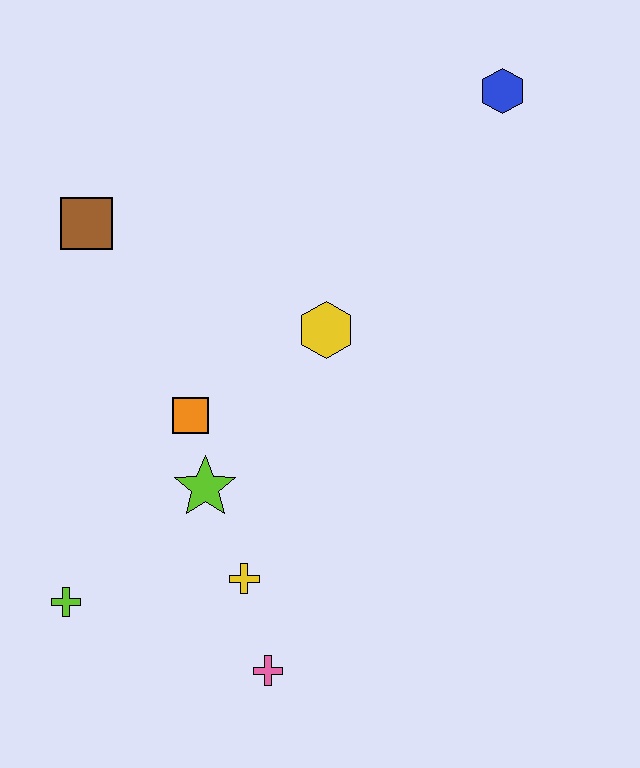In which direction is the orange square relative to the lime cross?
The orange square is above the lime cross.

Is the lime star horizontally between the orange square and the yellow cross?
Yes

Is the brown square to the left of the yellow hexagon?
Yes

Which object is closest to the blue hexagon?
The yellow hexagon is closest to the blue hexagon.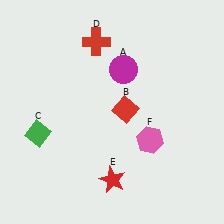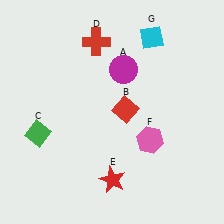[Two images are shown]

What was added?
A cyan diamond (G) was added in Image 2.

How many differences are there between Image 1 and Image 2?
There is 1 difference between the two images.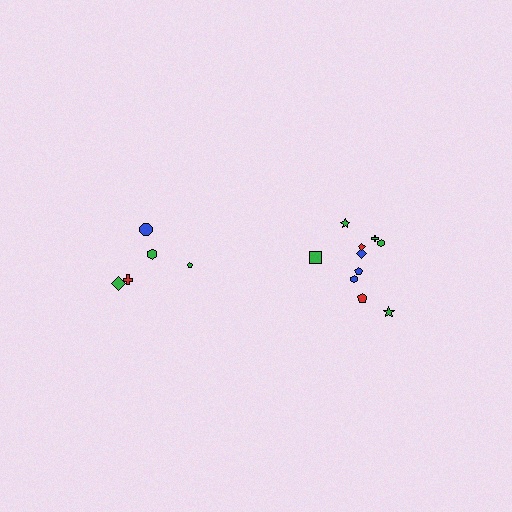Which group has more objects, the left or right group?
The right group.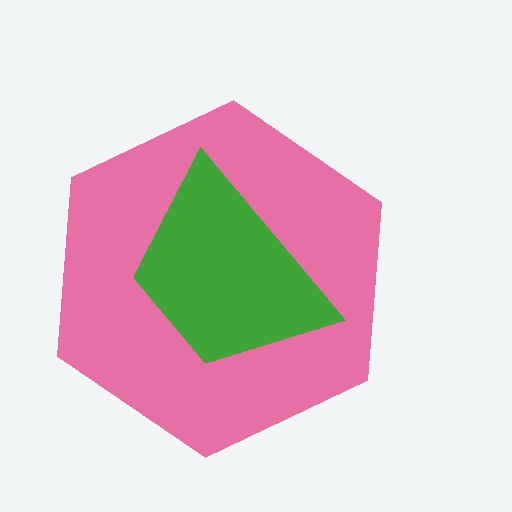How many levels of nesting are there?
2.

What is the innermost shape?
The green trapezoid.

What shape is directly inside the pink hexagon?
The green trapezoid.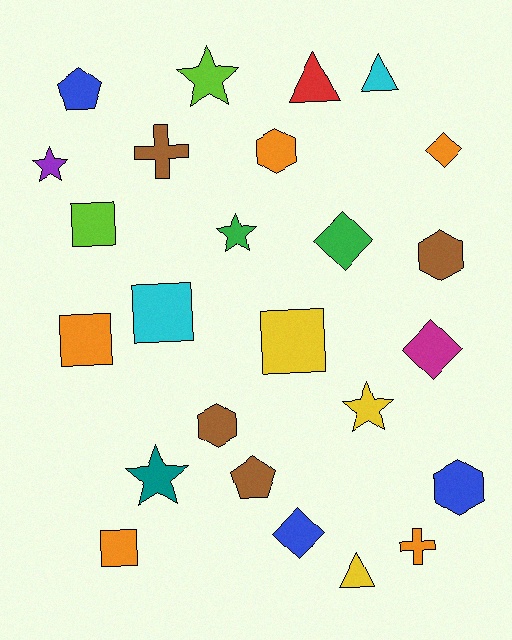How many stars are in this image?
There are 5 stars.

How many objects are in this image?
There are 25 objects.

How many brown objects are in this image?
There are 4 brown objects.